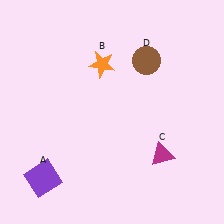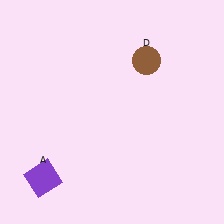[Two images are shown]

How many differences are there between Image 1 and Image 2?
There are 2 differences between the two images.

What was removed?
The orange star (B), the magenta triangle (C) were removed in Image 2.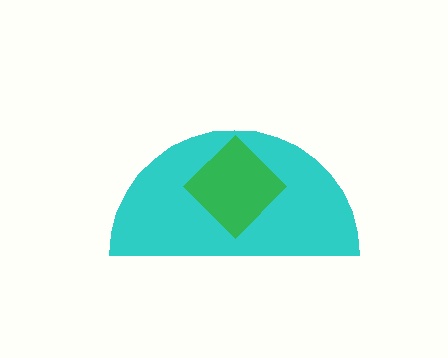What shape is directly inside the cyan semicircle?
The green diamond.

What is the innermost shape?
The green diamond.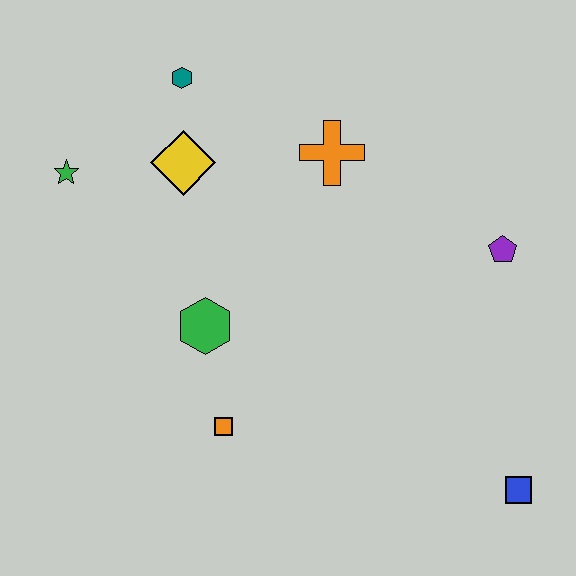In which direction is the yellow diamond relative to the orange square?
The yellow diamond is above the orange square.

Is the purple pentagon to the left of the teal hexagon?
No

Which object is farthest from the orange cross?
The blue square is farthest from the orange cross.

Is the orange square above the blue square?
Yes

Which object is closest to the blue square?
The purple pentagon is closest to the blue square.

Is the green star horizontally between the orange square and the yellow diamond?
No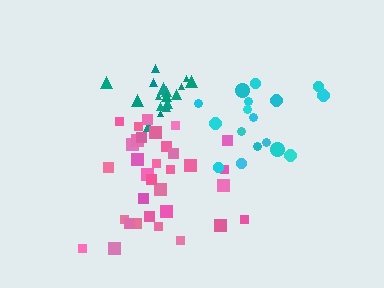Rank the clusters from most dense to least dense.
teal, pink, cyan.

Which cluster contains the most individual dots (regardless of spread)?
Pink (33).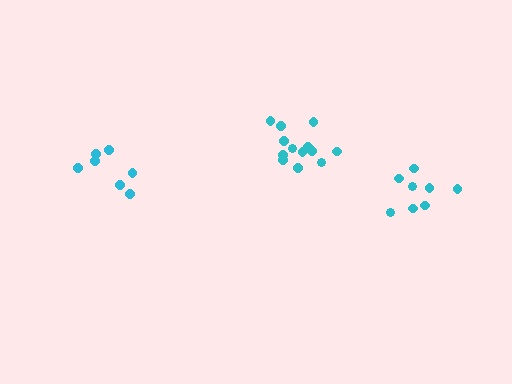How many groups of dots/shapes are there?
There are 3 groups.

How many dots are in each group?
Group 1: 7 dots, Group 2: 8 dots, Group 3: 13 dots (28 total).